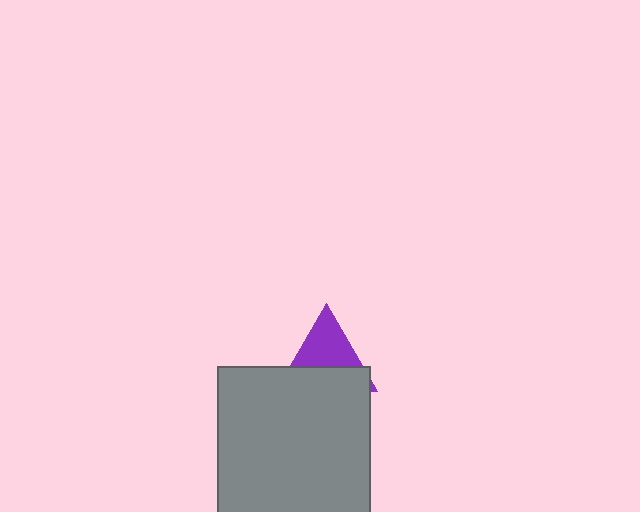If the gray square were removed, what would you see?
You would see the complete purple triangle.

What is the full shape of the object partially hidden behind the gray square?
The partially hidden object is a purple triangle.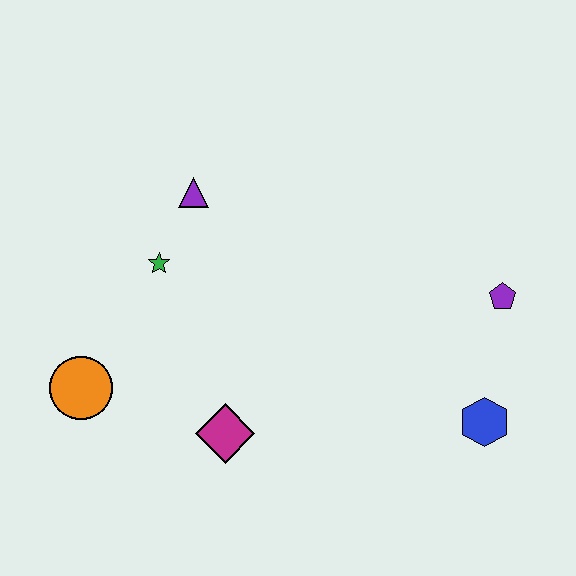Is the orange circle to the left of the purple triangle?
Yes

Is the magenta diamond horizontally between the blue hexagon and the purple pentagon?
No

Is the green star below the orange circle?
No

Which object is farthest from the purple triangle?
The blue hexagon is farthest from the purple triangle.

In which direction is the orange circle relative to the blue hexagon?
The orange circle is to the left of the blue hexagon.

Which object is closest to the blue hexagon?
The purple pentagon is closest to the blue hexagon.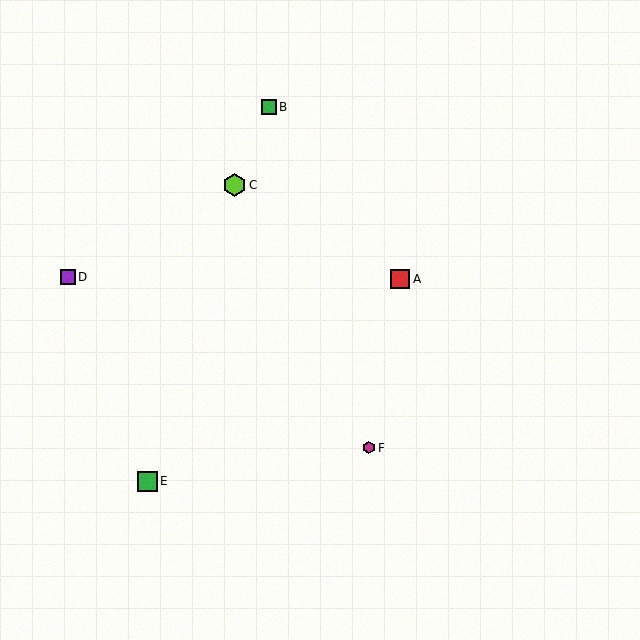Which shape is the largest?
The lime hexagon (labeled C) is the largest.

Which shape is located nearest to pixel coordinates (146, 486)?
The green square (labeled E) at (147, 481) is nearest to that location.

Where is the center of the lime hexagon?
The center of the lime hexagon is at (235, 185).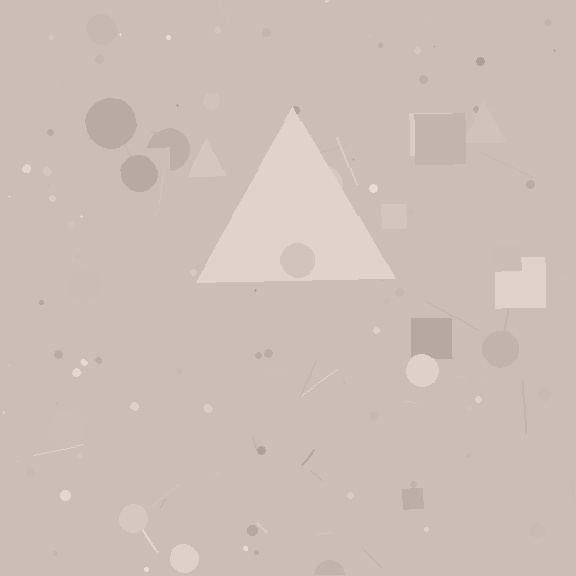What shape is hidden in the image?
A triangle is hidden in the image.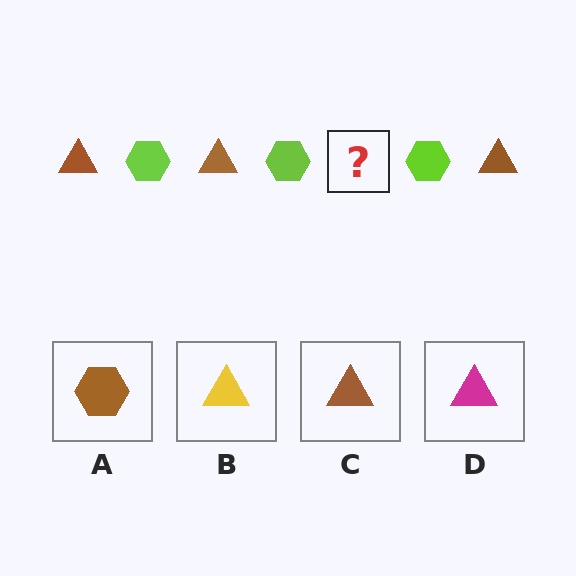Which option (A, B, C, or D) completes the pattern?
C.